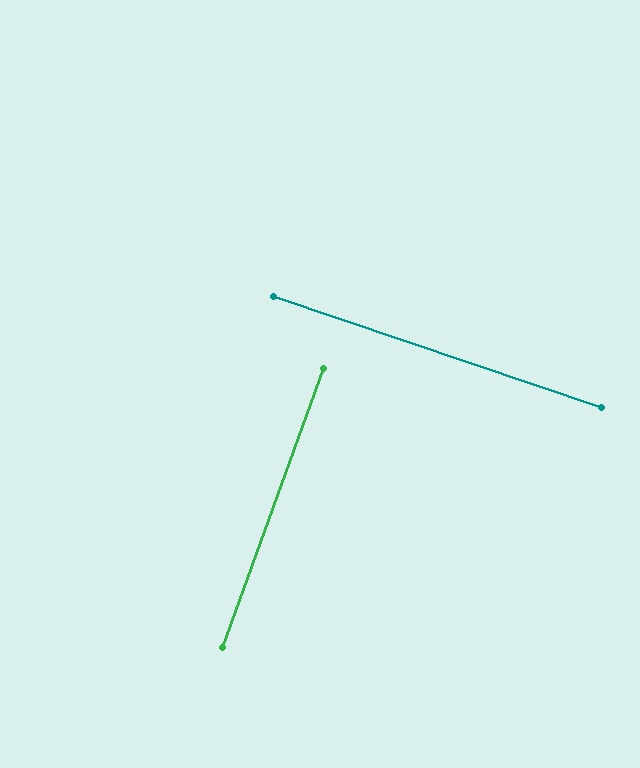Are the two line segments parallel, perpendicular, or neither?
Perpendicular — they meet at approximately 89°.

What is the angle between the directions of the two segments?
Approximately 89 degrees.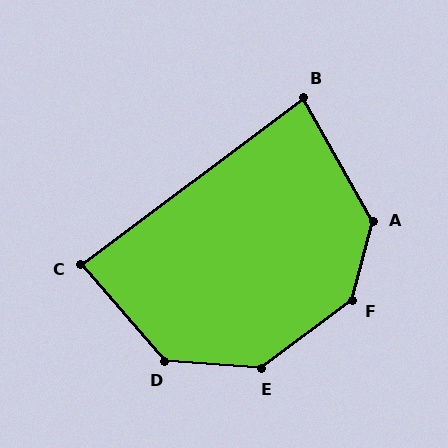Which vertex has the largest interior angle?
F, at approximately 142 degrees.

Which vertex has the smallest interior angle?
B, at approximately 83 degrees.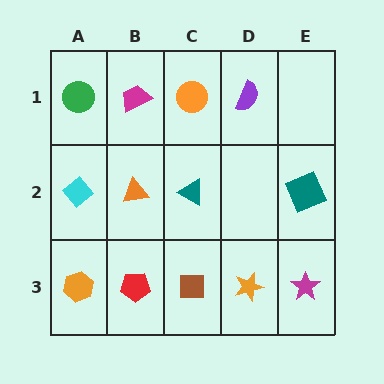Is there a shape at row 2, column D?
No, that cell is empty.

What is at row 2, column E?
A teal square.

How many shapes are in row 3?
5 shapes.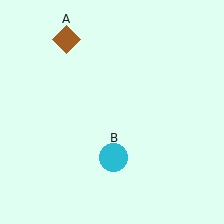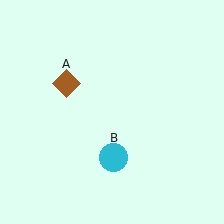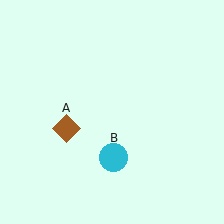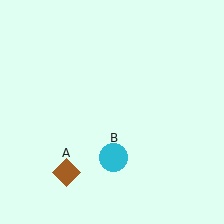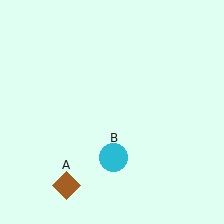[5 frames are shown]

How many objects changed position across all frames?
1 object changed position: brown diamond (object A).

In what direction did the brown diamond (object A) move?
The brown diamond (object A) moved down.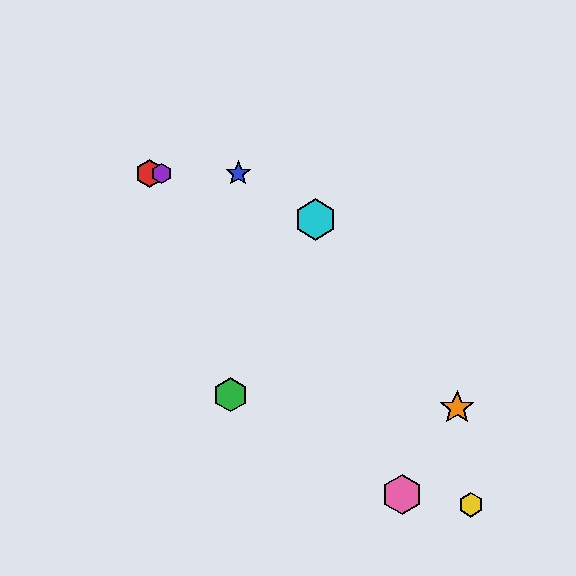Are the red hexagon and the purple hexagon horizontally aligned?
Yes, both are at y≈174.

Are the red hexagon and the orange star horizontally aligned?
No, the red hexagon is at y≈174 and the orange star is at y≈408.